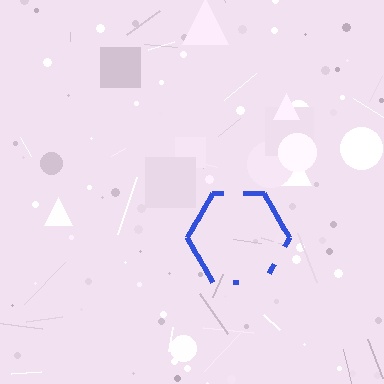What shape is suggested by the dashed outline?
The dashed outline suggests a hexagon.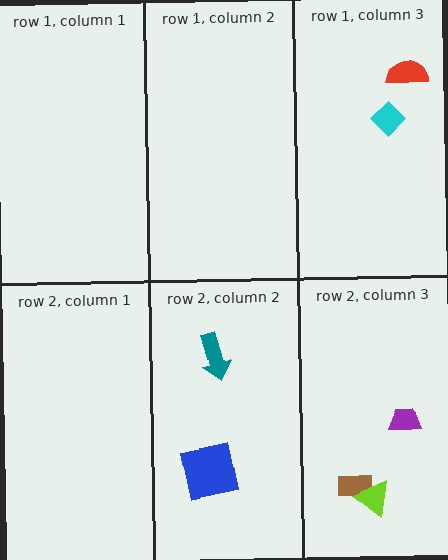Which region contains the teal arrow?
The row 2, column 2 region.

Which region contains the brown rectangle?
The row 2, column 3 region.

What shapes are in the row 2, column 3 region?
The purple trapezoid, the brown rectangle, the lime triangle.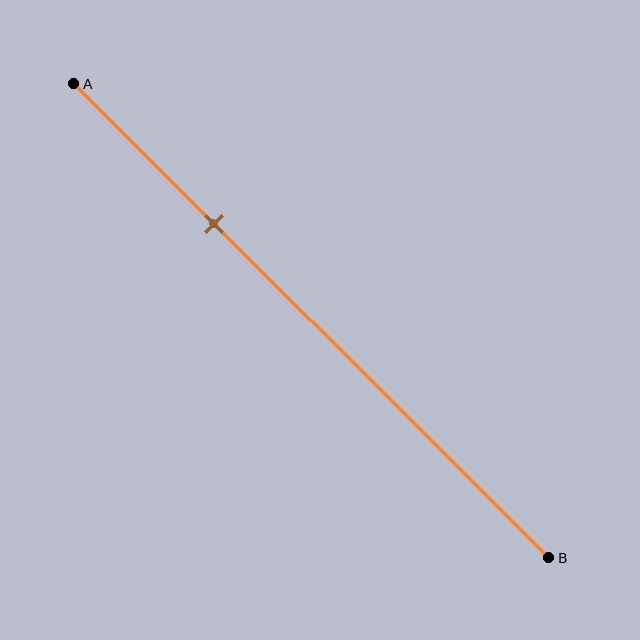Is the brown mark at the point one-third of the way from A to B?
No, the mark is at about 30% from A, not at the 33% one-third point.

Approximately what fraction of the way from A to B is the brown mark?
The brown mark is approximately 30% of the way from A to B.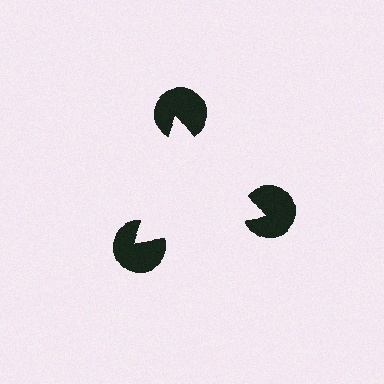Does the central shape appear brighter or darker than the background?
It typically appears slightly brighter than the background, even though no actual brightness change is drawn.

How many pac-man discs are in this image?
There are 3 — one at each vertex of the illusory triangle.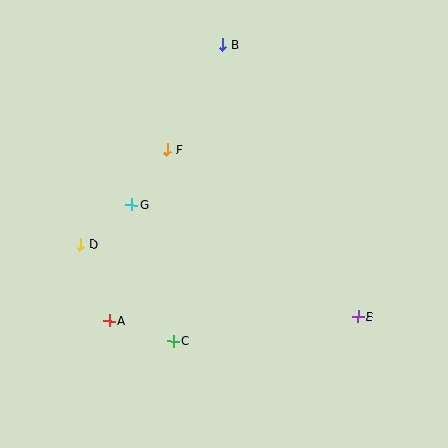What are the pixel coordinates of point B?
Point B is at (223, 44).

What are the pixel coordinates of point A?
Point A is at (109, 321).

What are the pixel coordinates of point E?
Point E is at (358, 316).